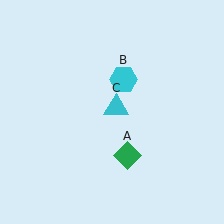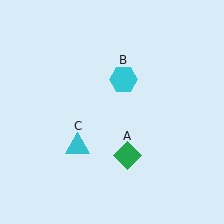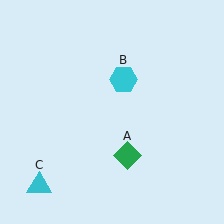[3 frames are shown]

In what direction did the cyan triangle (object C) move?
The cyan triangle (object C) moved down and to the left.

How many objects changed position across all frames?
1 object changed position: cyan triangle (object C).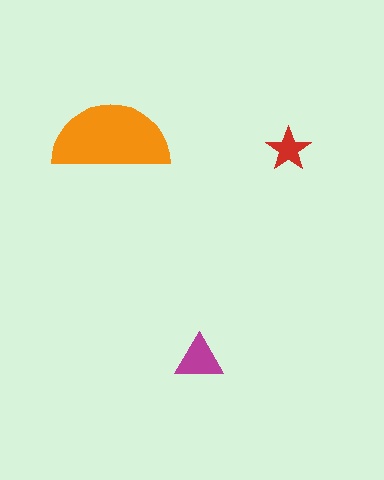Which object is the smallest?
The red star.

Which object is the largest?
The orange semicircle.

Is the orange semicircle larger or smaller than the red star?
Larger.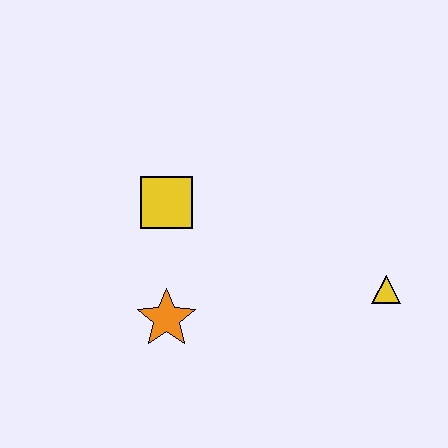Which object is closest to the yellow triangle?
The orange star is closest to the yellow triangle.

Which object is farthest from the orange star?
The yellow triangle is farthest from the orange star.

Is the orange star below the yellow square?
Yes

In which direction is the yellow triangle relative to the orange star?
The yellow triangle is to the right of the orange star.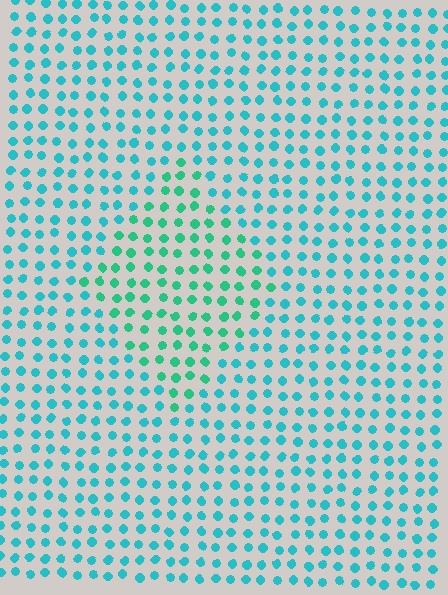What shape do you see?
I see a diamond.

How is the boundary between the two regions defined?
The boundary is defined purely by a slight shift in hue (about 28 degrees). Spacing, size, and orientation are identical on both sides.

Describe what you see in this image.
The image is filled with small cyan elements in a uniform arrangement. A diamond-shaped region is visible where the elements are tinted to a slightly different hue, forming a subtle color boundary.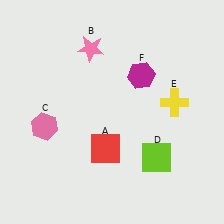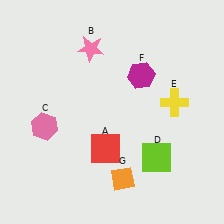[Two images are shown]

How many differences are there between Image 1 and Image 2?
There is 1 difference between the two images.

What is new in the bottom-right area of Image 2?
An orange diamond (G) was added in the bottom-right area of Image 2.